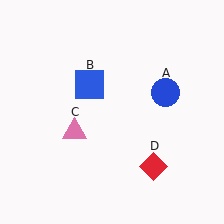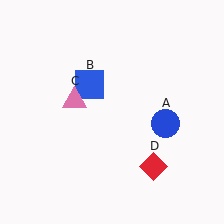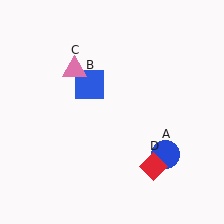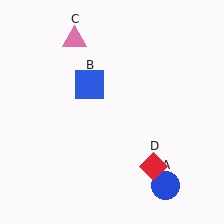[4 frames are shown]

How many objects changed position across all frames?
2 objects changed position: blue circle (object A), pink triangle (object C).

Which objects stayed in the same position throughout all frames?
Blue square (object B) and red diamond (object D) remained stationary.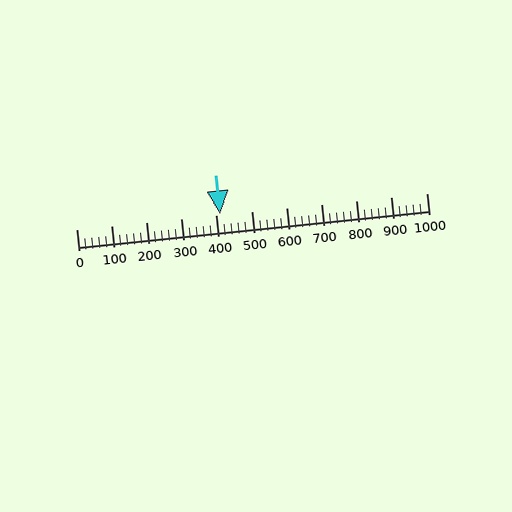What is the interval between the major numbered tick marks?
The major tick marks are spaced 100 units apart.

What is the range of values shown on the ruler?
The ruler shows values from 0 to 1000.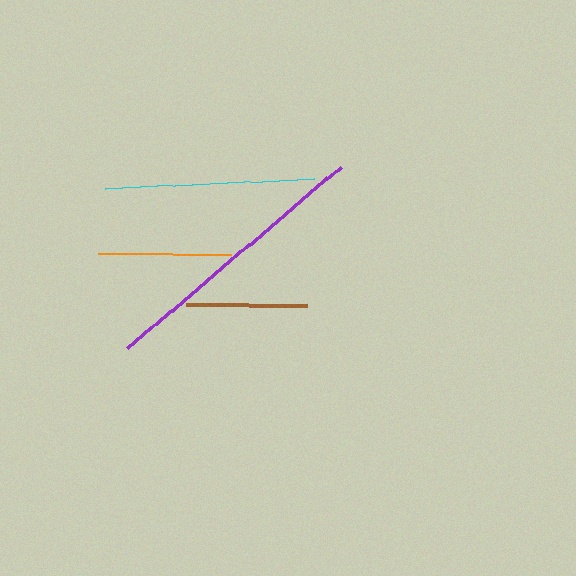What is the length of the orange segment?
The orange segment is approximately 133 pixels long.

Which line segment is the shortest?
The brown line is the shortest at approximately 121 pixels.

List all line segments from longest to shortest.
From longest to shortest: purple, cyan, orange, brown.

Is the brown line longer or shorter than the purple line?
The purple line is longer than the brown line.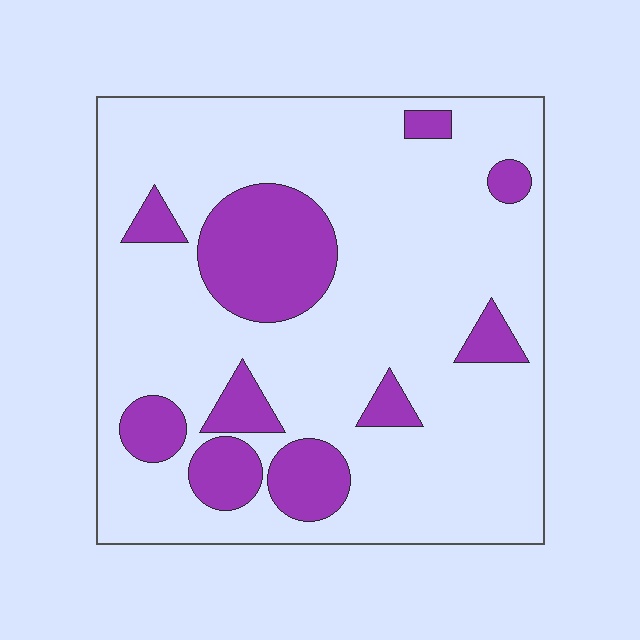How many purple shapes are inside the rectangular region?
10.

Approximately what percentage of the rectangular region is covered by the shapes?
Approximately 20%.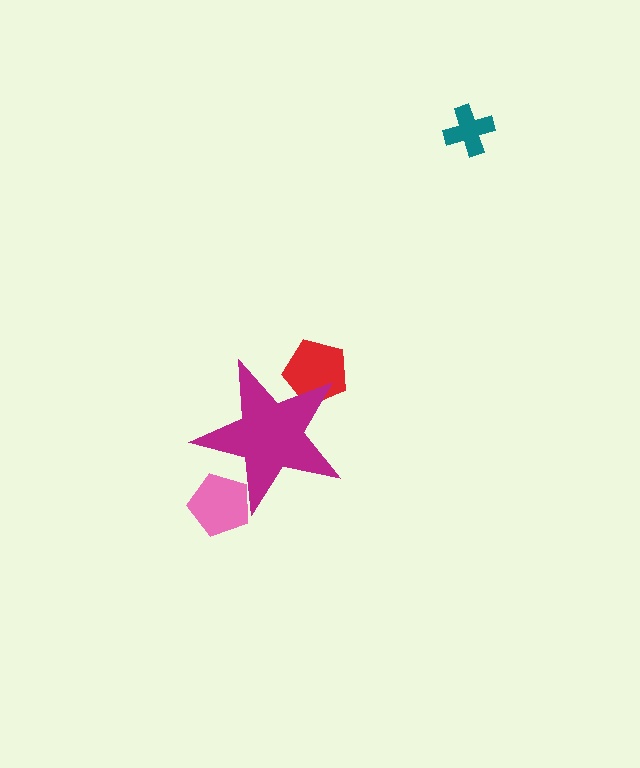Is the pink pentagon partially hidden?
Yes, the pink pentagon is partially hidden behind the magenta star.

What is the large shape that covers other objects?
A magenta star.